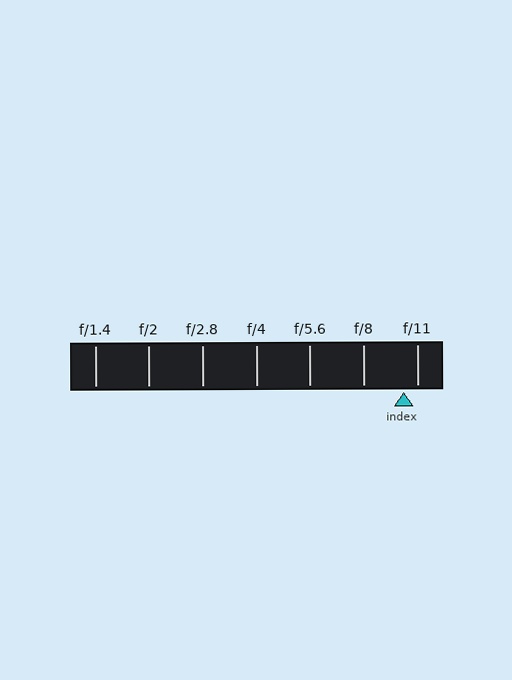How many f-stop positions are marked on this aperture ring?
There are 7 f-stop positions marked.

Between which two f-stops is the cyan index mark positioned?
The index mark is between f/8 and f/11.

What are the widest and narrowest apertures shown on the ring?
The widest aperture shown is f/1.4 and the narrowest is f/11.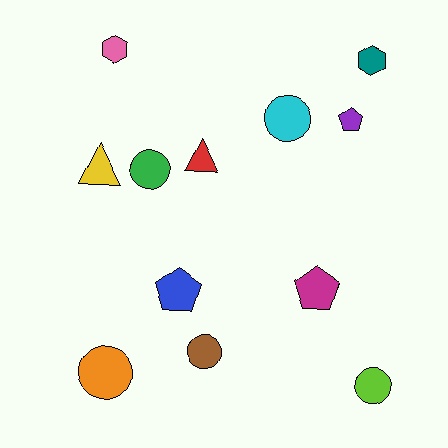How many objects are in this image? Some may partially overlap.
There are 12 objects.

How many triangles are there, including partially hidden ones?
There are 2 triangles.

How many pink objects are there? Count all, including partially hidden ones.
There is 1 pink object.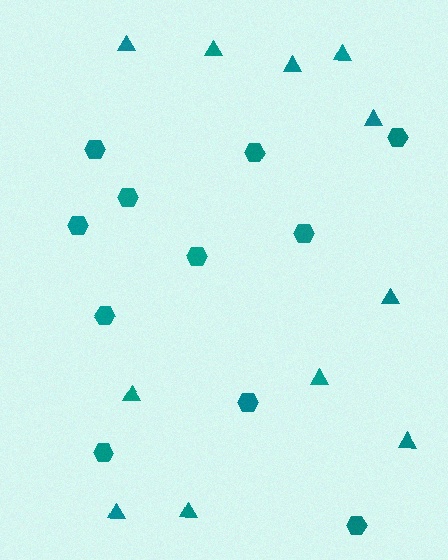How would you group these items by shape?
There are 2 groups: one group of hexagons (11) and one group of triangles (11).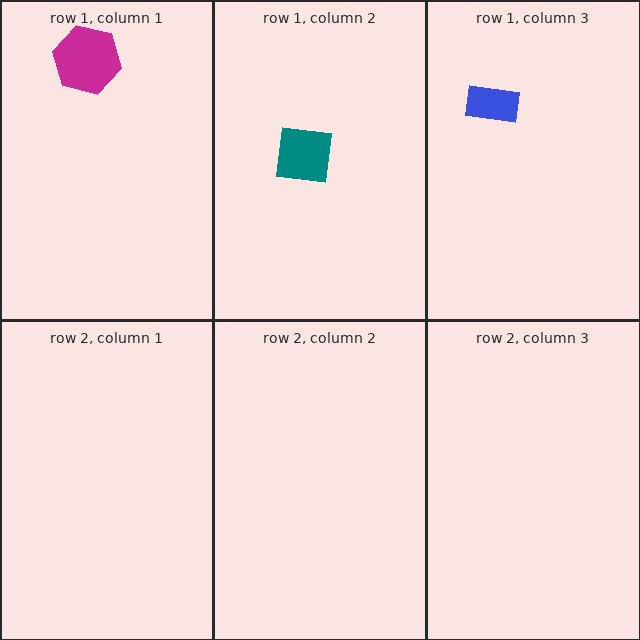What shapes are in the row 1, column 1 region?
The magenta hexagon.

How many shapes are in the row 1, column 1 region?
1.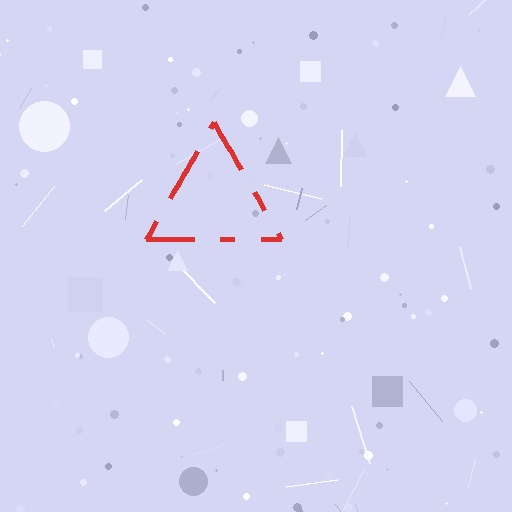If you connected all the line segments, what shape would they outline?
They would outline a triangle.